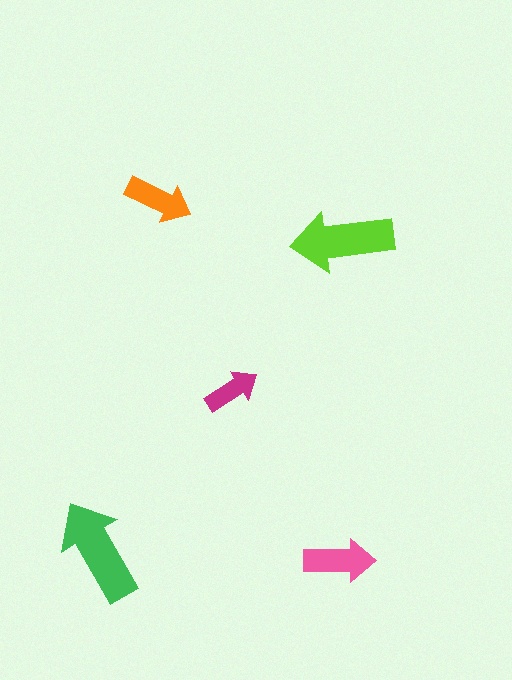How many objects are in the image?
There are 5 objects in the image.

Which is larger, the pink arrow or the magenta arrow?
The pink one.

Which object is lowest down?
The pink arrow is bottommost.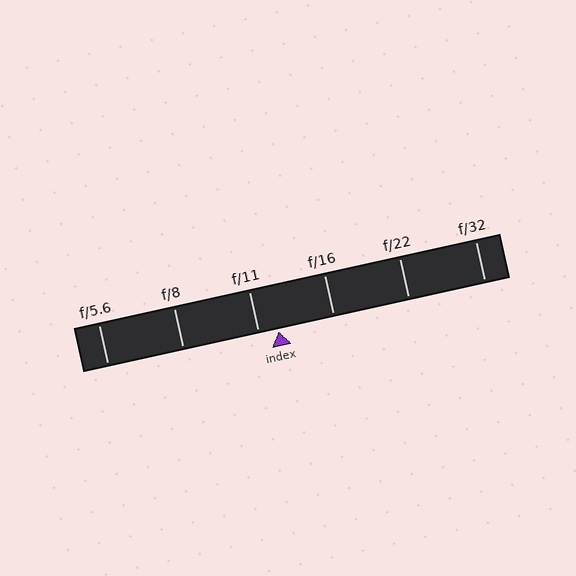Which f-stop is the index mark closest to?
The index mark is closest to f/11.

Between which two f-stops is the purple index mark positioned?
The index mark is between f/11 and f/16.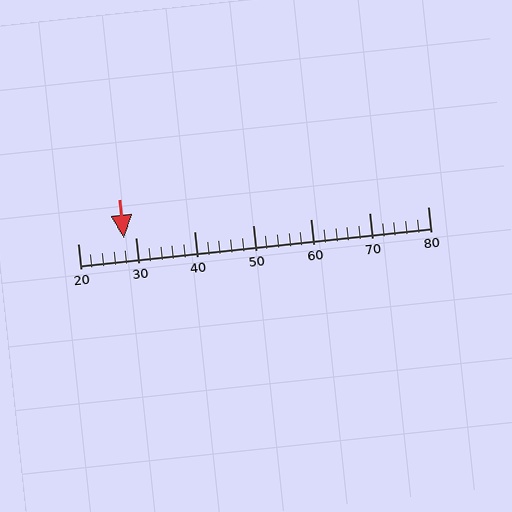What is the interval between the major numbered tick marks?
The major tick marks are spaced 10 units apart.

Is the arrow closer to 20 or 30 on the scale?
The arrow is closer to 30.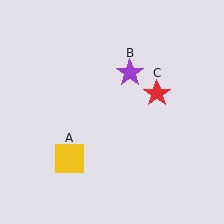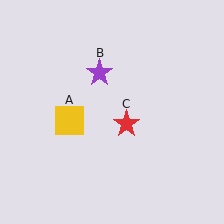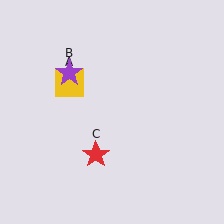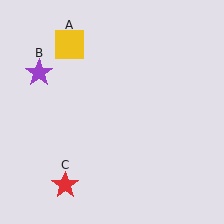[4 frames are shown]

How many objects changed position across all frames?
3 objects changed position: yellow square (object A), purple star (object B), red star (object C).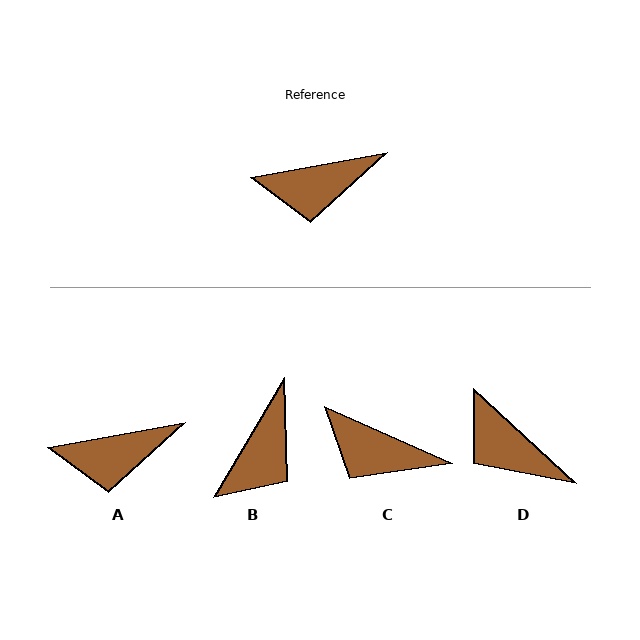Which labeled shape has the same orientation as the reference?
A.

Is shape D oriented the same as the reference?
No, it is off by about 53 degrees.